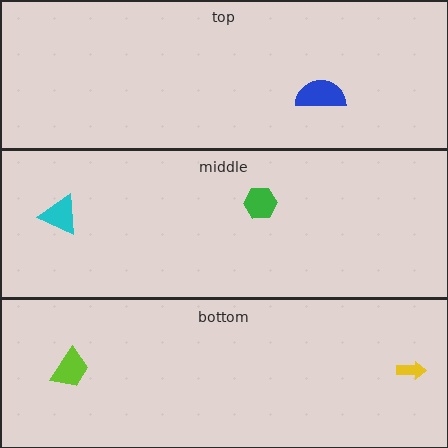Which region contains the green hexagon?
The middle region.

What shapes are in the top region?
The blue semicircle.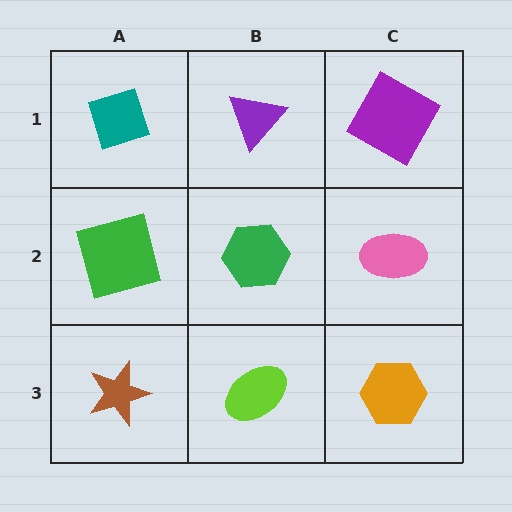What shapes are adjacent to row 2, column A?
A teal diamond (row 1, column A), a brown star (row 3, column A), a green hexagon (row 2, column B).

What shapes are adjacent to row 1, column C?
A pink ellipse (row 2, column C), a purple triangle (row 1, column B).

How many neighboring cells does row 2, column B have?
4.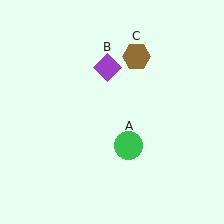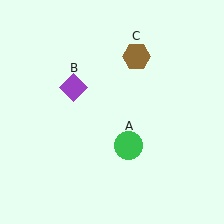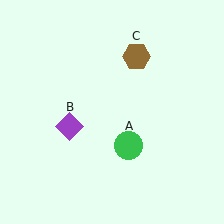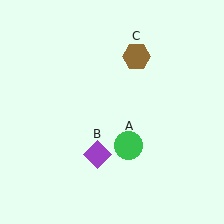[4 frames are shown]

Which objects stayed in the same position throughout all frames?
Green circle (object A) and brown hexagon (object C) remained stationary.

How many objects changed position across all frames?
1 object changed position: purple diamond (object B).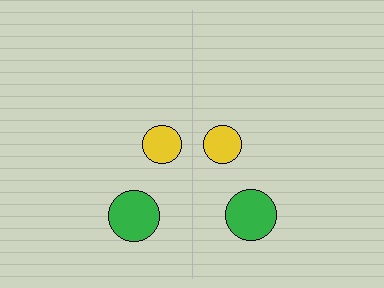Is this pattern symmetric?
Yes, this pattern has bilateral (reflection) symmetry.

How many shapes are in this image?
There are 4 shapes in this image.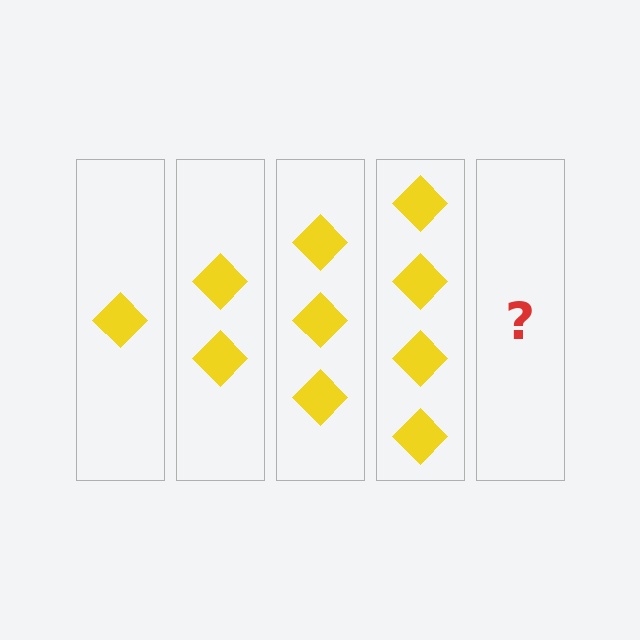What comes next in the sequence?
The next element should be 5 diamonds.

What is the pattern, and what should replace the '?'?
The pattern is that each step adds one more diamond. The '?' should be 5 diamonds.